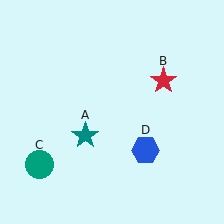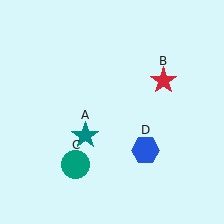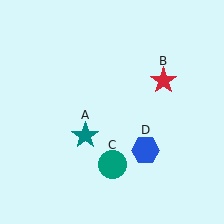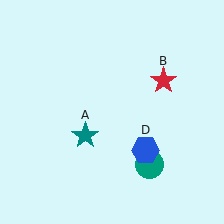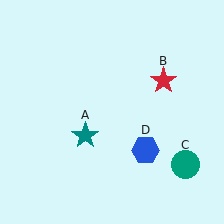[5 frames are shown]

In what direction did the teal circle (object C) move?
The teal circle (object C) moved right.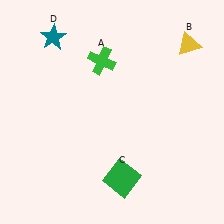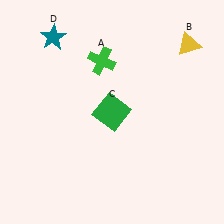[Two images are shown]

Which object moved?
The green square (C) moved up.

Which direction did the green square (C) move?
The green square (C) moved up.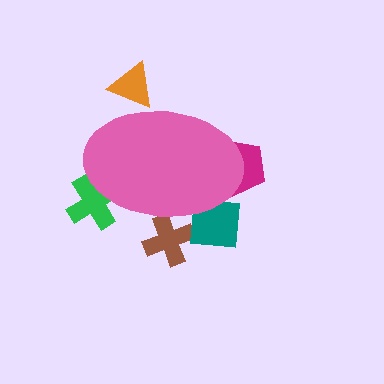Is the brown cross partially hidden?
Yes, the brown cross is partially hidden behind the pink ellipse.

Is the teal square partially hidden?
Yes, the teal square is partially hidden behind the pink ellipse.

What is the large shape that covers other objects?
A pink ellipse.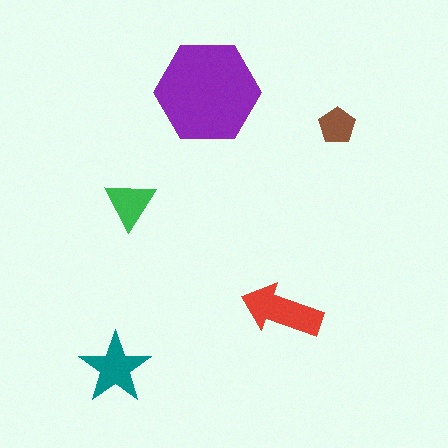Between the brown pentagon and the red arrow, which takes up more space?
The red arrow.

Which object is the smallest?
The brown pentagon.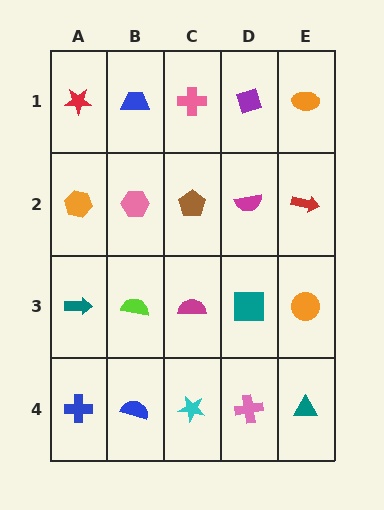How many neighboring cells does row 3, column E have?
3.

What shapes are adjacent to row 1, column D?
A magenta semicircle (row 2, column D), a pink cross (row 1, column C), an orange ellipse (row 1, column E).